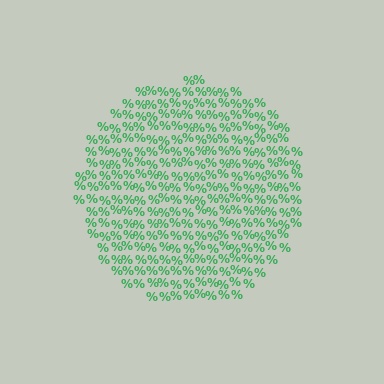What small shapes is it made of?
It is made of small percent signs.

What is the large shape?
The large shape is a circle.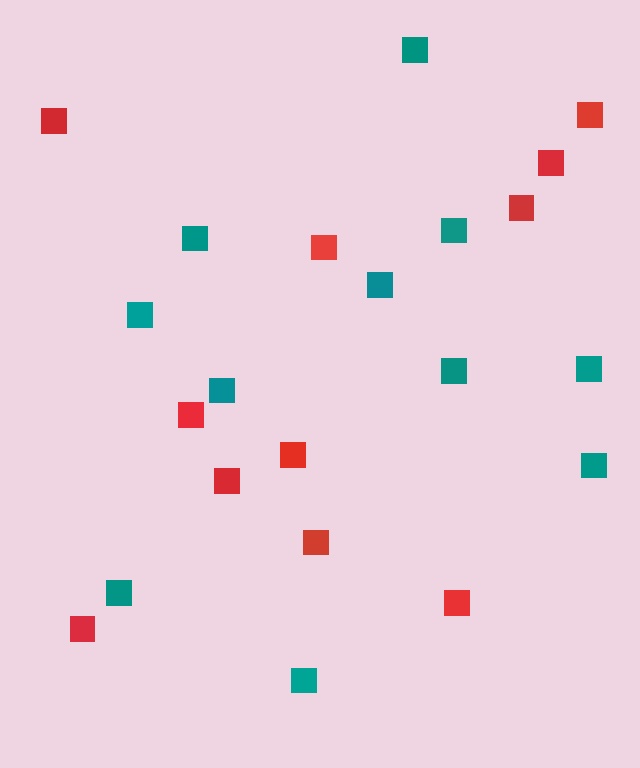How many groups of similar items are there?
There are 2 groups: one group of teal squares (11) and one group of red squares (11).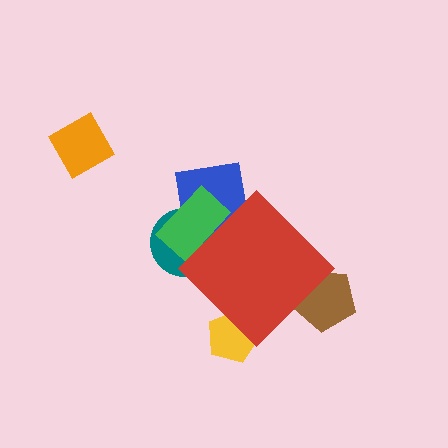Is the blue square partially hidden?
Yes, the blue square is partially hidden behind the red diamond.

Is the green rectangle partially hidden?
Yes, the green rectangle is partially hidden behind the red diamond.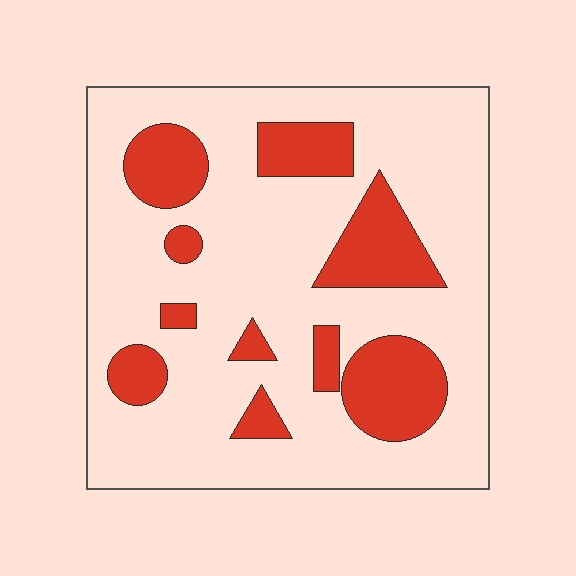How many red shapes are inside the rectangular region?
10.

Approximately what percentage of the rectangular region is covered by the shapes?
Approximately 25%.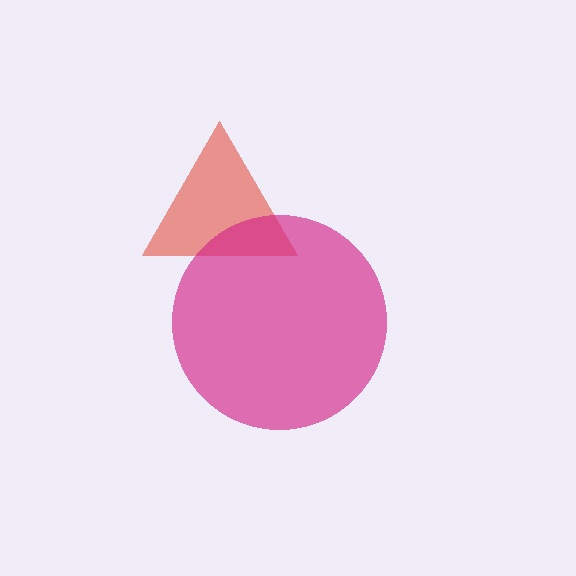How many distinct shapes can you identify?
There are 2 distinct shapes: a red triangle, a magenta circle.